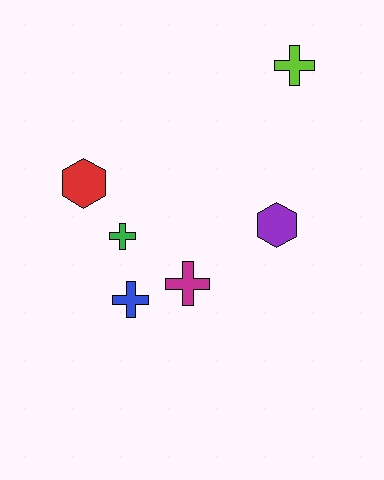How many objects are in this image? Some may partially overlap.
There are 6 objects.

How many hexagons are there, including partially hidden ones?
There are 2 hexagons.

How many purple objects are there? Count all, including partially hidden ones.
There is 1 purple object.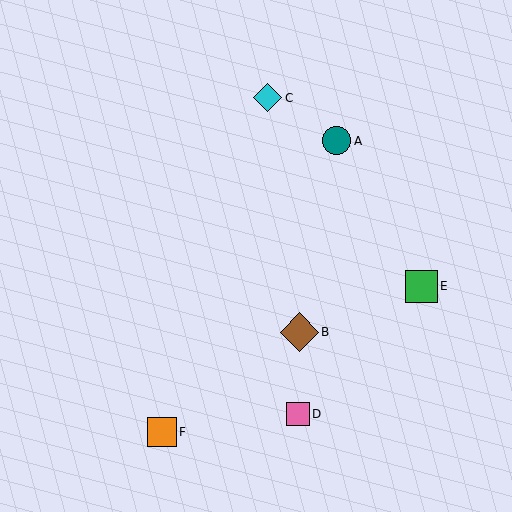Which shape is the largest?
The brown diamond (labeled B) is the largest.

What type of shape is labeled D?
Shape D is a pink square.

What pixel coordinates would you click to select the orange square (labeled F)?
Click at (162, 432) to select the orange square F.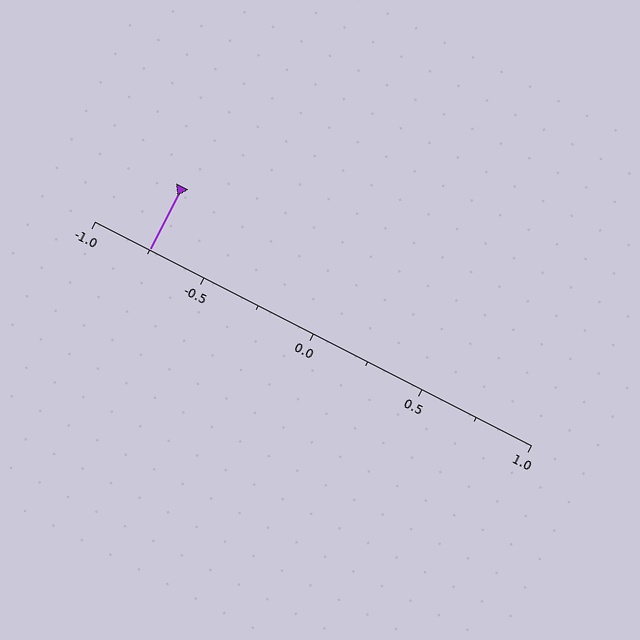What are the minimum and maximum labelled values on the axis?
The axis runs from -1.0 to 1.0.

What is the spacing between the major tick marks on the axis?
The major ticks are spaced 0.5 apart.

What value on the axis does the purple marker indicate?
The marker indicates approximately -0.75.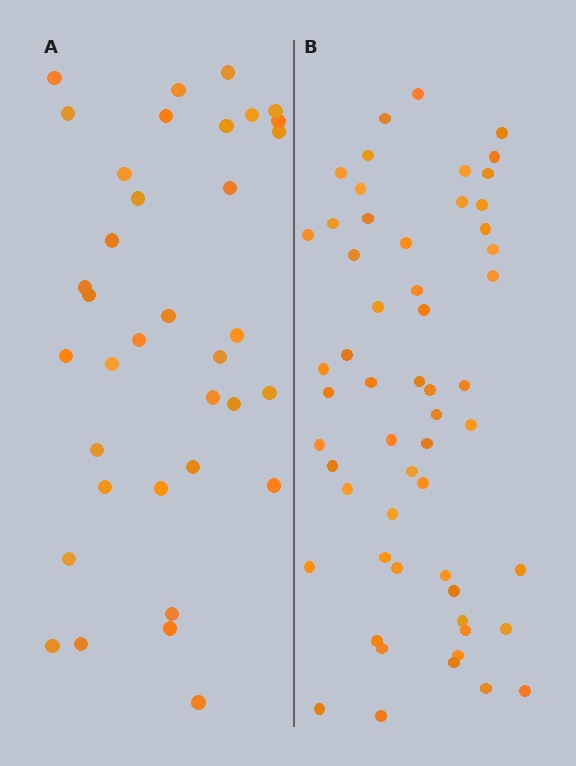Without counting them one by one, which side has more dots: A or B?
Region B (the right region) has more dots.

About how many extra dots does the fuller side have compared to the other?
Region B has approximately 20 more dots than region A.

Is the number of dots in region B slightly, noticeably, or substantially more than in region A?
Region B has substantially more. The ratio is roughly 1.6 to 1.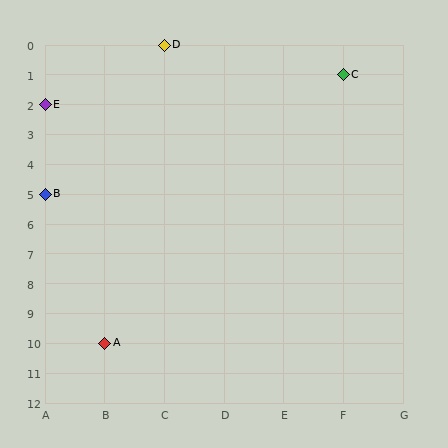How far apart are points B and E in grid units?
Points B and E are 3 rows apart.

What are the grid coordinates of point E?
Point E is at grid coordinates (A, 2).